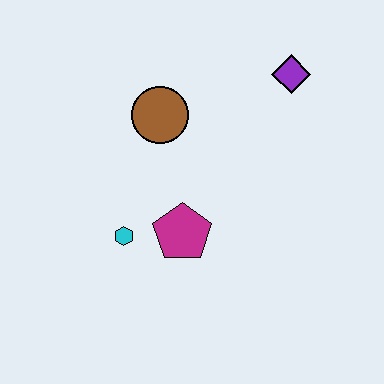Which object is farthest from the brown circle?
The purple diamond is farthest from the brown circle.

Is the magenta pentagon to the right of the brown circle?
Yes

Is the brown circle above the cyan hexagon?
Yes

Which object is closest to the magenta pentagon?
The cyan hexagon is closest to the magenta pentagon.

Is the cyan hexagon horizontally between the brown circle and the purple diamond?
No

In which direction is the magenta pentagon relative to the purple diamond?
The magenta pentagon is below the purple diamond.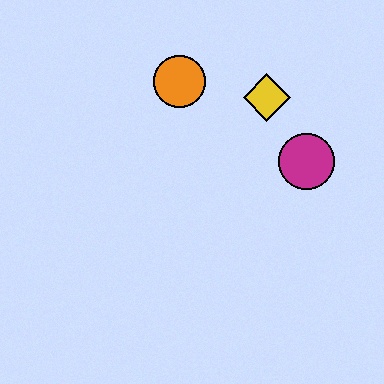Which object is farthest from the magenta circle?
The orange circle is farthest from the magenta circle.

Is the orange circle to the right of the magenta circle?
No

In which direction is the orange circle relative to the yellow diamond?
The orange circle is to the left of the yellow diamond.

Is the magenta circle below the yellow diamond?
Yes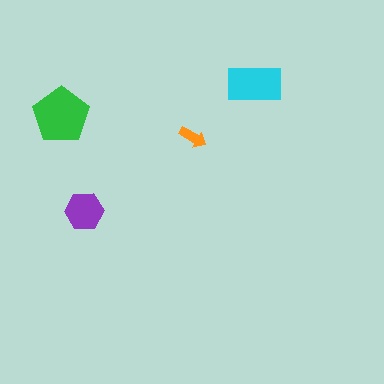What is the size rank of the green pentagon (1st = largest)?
1st.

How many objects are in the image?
There are 4 objects in the image.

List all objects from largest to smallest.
The green pentagon, the cyan rectangle, the purple hexagon, the orange arrow.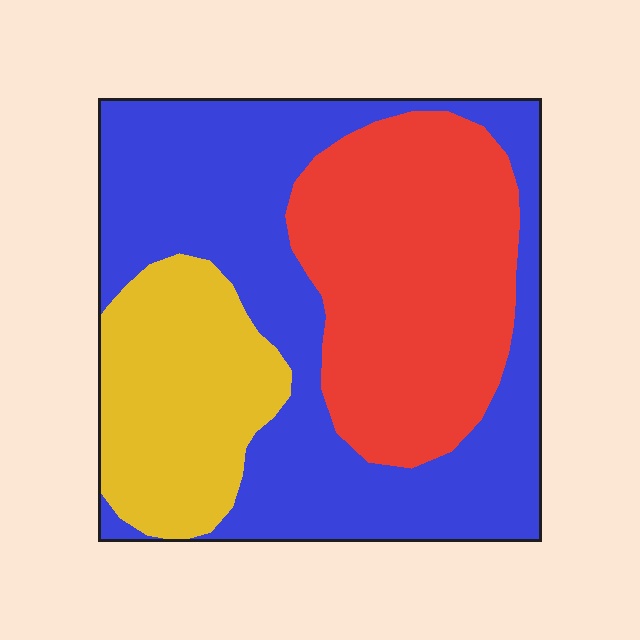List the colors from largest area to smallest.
From largest to smallest: blue, red, yellow.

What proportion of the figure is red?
Red takes up between a sixth and a third of the figure.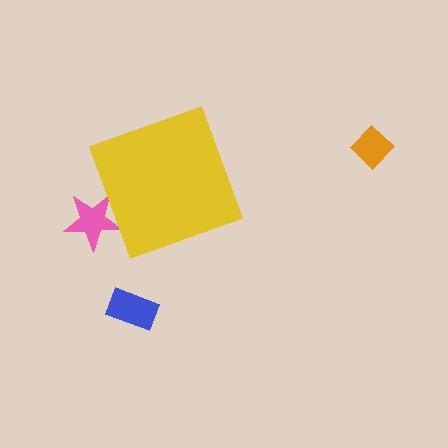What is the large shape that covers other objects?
A yellow diamond.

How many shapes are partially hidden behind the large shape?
1 shape is partially hidden.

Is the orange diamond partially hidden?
No, the orange diamond is fully visible.